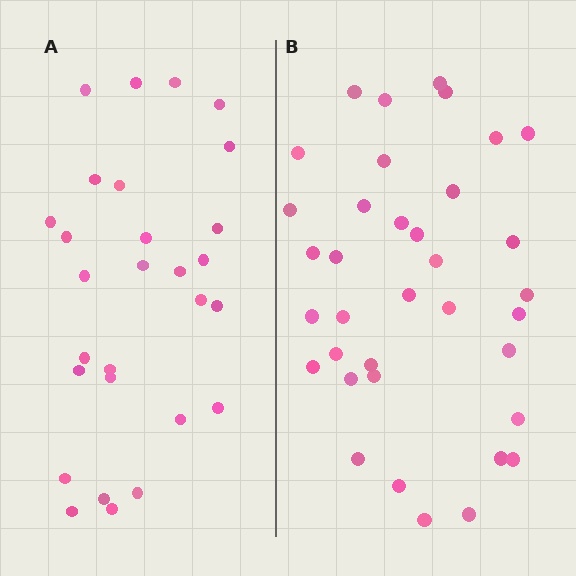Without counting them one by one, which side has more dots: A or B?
Region B (the right region) has more dots.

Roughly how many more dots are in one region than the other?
Region B has roughly 8 or so more dots than region A.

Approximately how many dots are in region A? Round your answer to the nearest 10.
About 30 dots. (The exact count is 28, which rounds to 30.)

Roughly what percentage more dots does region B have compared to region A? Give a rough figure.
About 30% more.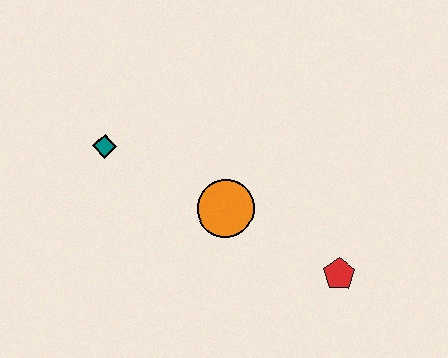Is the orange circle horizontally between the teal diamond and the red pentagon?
Yes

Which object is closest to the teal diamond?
The orange circle is closest to the teal diamond.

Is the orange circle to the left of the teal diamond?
No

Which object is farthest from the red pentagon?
The teal diamond is farthest from the red pentagon.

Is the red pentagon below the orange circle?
Yes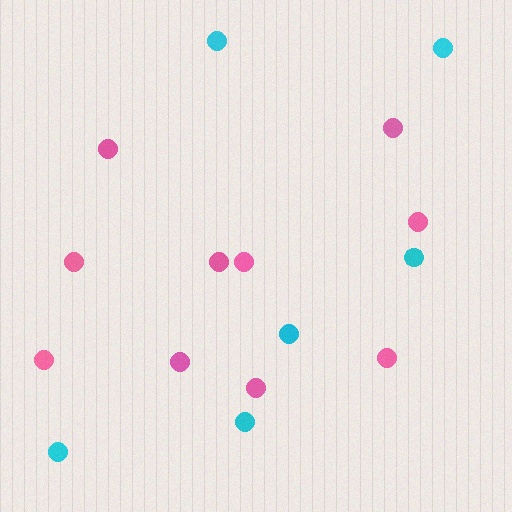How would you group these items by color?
There are 2 groups: one group of cyan circles (6) and one group of pink circles (10).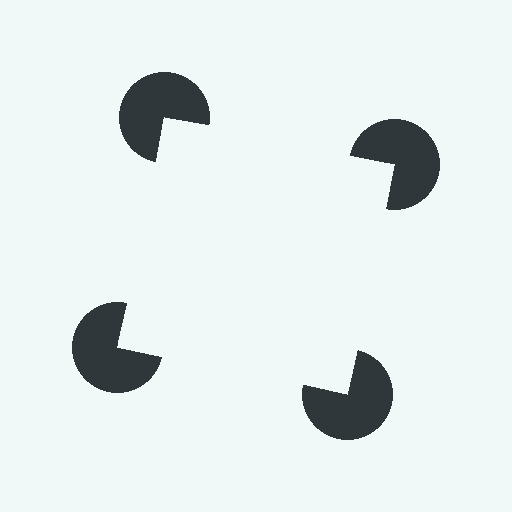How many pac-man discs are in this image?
There are 4 — one at each vertex of the illusory square.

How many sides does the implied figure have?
4 sides.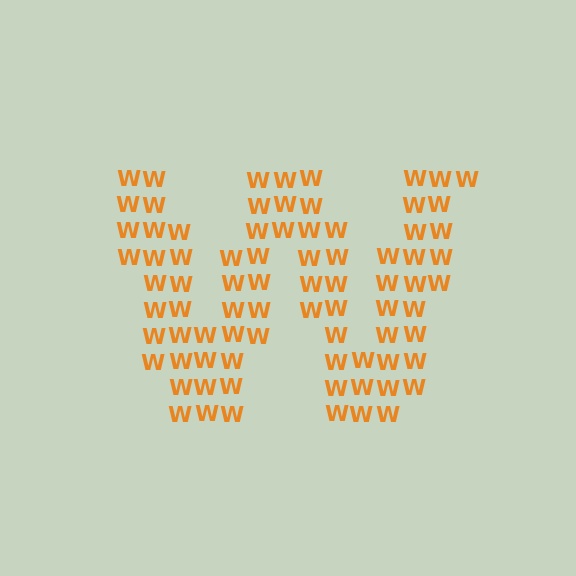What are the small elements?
The small elements are letter W's.